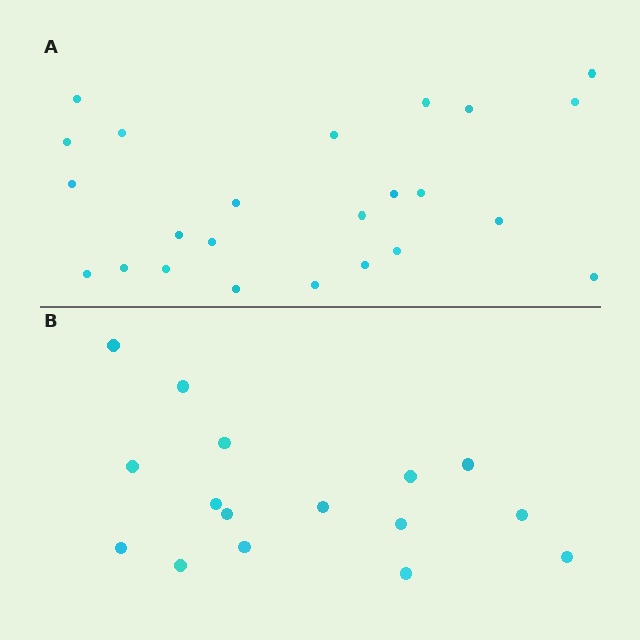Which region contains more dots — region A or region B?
Region A (the top region) has more dots.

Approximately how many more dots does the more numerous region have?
Region A has roughly 8 or so more dots than region B.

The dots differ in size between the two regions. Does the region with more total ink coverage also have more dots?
No. Region B has more total ink coverage because its dots are larger, but region A actually contains more individual dots. Total area can be misleading — the number of items is what matters here.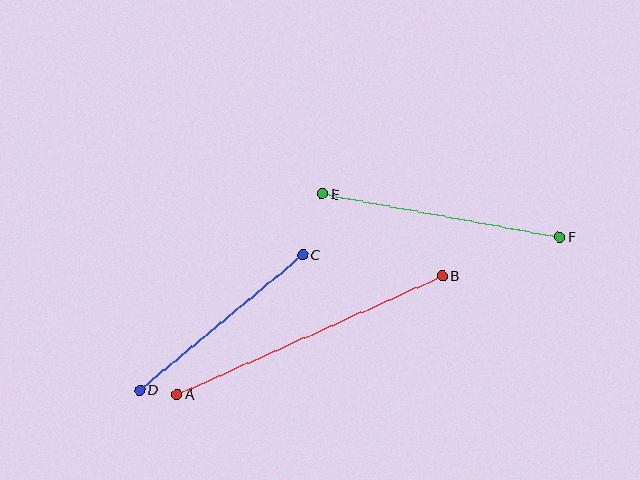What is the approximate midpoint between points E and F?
The midpoint is at approximately (441, 215) pixels.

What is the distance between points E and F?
The distance is approximately 241 pixels.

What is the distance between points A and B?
The distance is approximately 291 pixels.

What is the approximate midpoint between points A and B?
The midpoint is at approximately (309, 335) pixels.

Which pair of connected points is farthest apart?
Points A and B are farthest apart.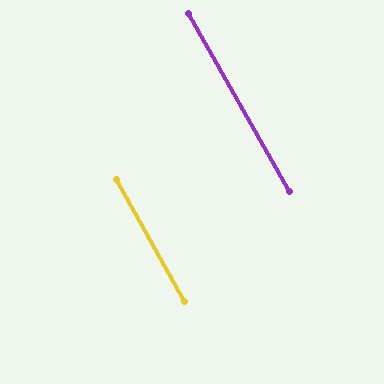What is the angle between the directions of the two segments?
Approximately 0 degrees.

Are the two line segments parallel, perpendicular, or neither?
Parallel — their directions differ by only 0.3°.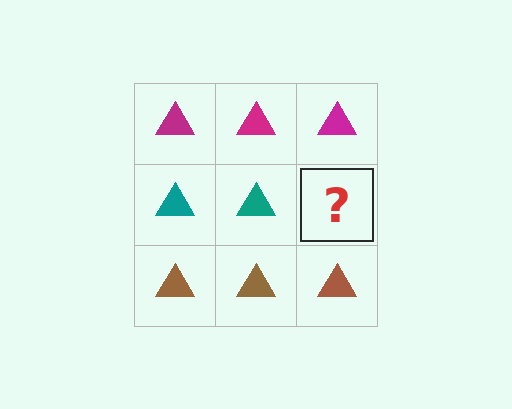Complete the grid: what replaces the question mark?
The question mark should be replaced with a teal triangle.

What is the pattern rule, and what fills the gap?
The rule is that each row has a consistent color. The gap should be filled with a teal triangle.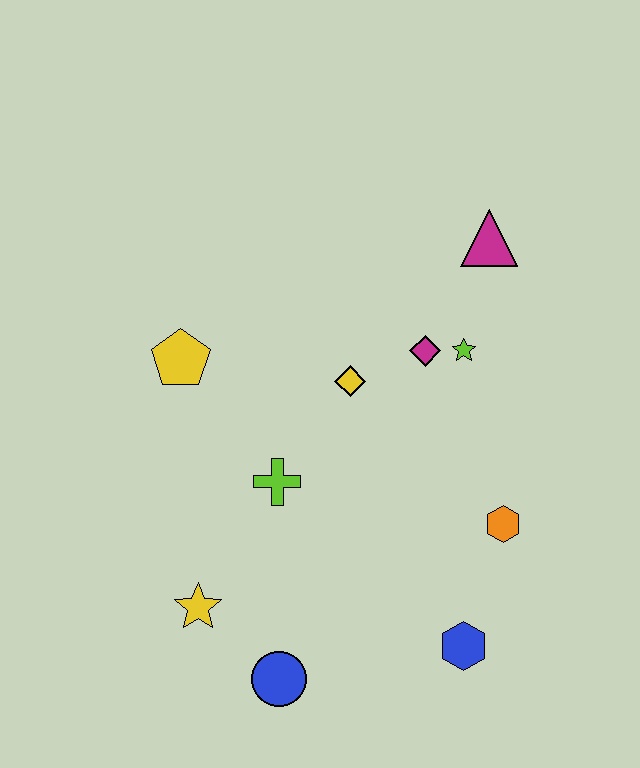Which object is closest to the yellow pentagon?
The lime cross is closest to the yellow pentagon.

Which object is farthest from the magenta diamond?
The blue circle is farthest from the magenta diamond.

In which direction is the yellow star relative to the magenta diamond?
The yellow star is below the magenta diamond.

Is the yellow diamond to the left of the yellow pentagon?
No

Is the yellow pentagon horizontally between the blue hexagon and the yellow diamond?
No